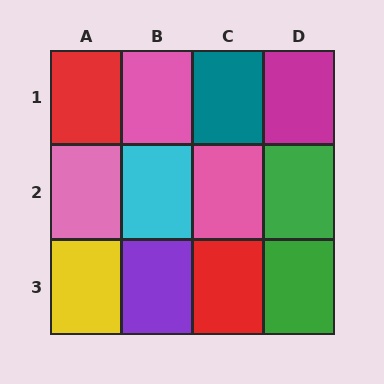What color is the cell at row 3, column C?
Red.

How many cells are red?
2 cells are red.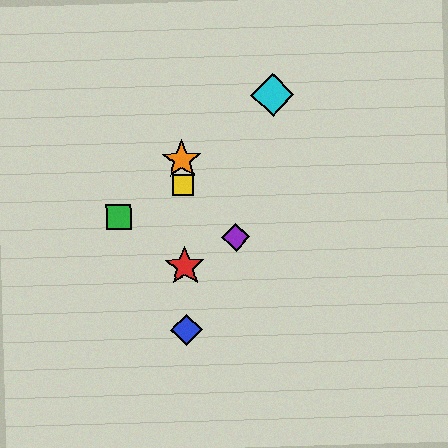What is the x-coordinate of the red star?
The red star is at x≈185.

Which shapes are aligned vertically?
The red star, the blue diamond, the yellow square, the orange star are aligned vertically.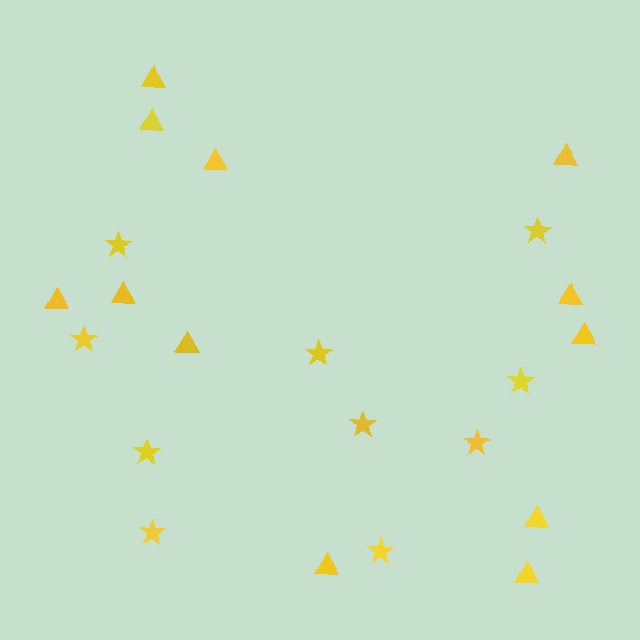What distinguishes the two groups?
There are 2 groups: one group of triangles (12) and one group of stars (10).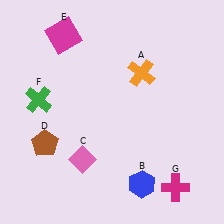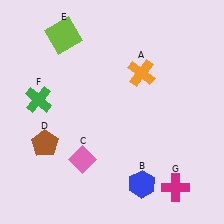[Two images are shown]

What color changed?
The square (E) changed from magenta in Image 1 to lime in Image 2.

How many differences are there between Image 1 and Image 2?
There is 1 difference between the two images.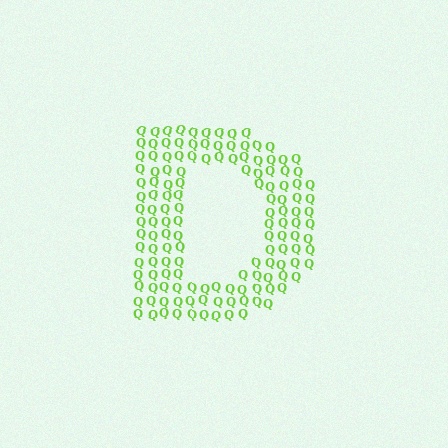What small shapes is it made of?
It is made of small letter Q's.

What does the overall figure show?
The overall figure shows the letter D.